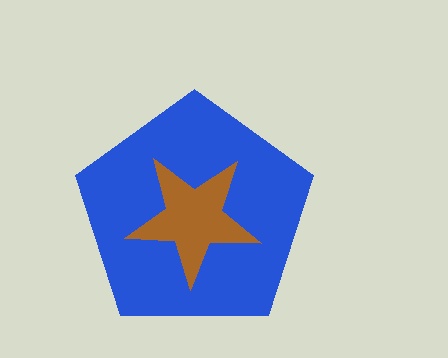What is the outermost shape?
The blue pentagon.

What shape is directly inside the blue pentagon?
The brown star.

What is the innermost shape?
The brown star.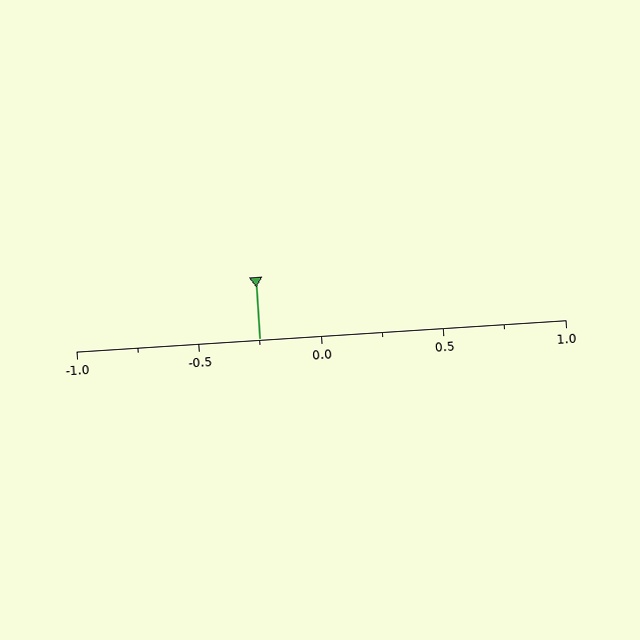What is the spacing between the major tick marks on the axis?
The major ticks are spaced 0.5 apart.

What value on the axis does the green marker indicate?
The marker indicates approximately -0.25.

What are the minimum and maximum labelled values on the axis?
The axis runs from -1.0 to 1.0.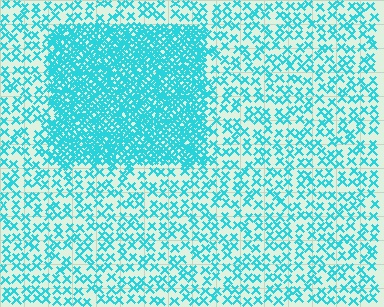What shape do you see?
I see a rectangle.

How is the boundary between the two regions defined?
The boundary is defined by a change in element density (approximately 3.0x ratio). All elements are the same color, size, and shape.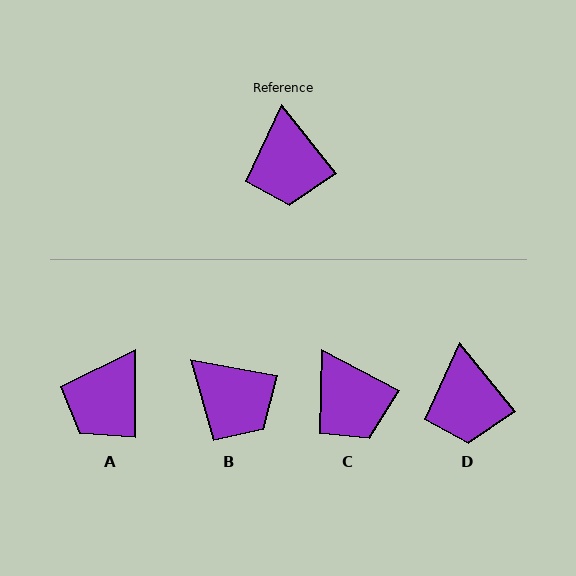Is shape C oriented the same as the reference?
No, it is off by about 23 degrees.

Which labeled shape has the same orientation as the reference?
D.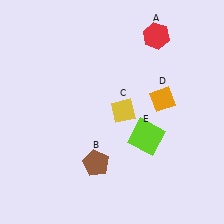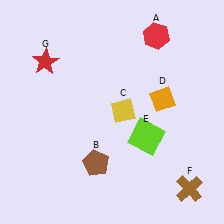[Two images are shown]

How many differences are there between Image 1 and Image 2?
There are 2 differences between the two images.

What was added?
A brown cross (F), a red star (G) were added in Image 2.